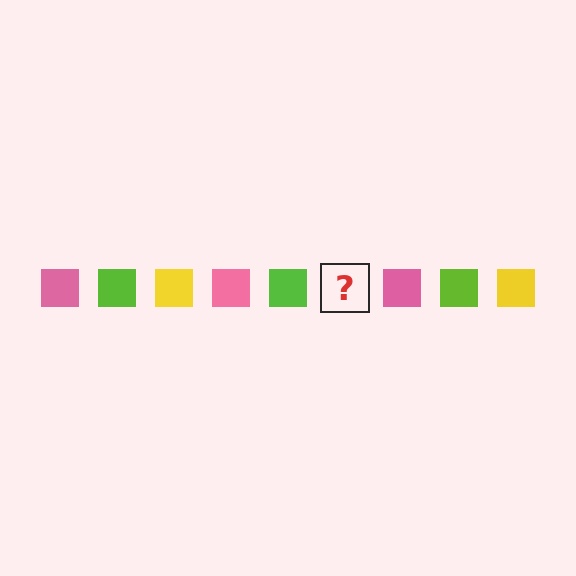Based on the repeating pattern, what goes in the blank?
The blank should be a yellow square.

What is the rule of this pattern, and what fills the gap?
The rule is that the pattern cycles through pink, lime, yellow squares. The gap should be filled with a yellow square.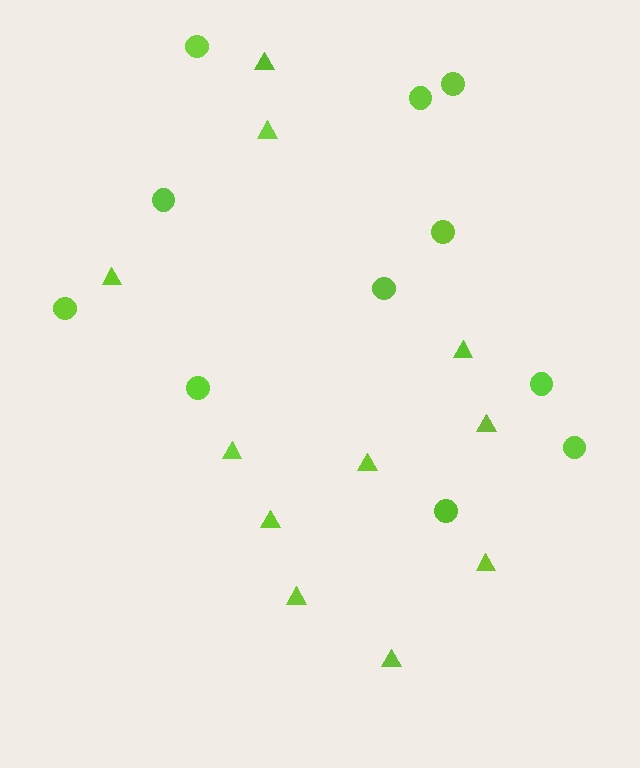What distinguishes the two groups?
There are 2 groups: one group of circles (11) and one group of triangles (11).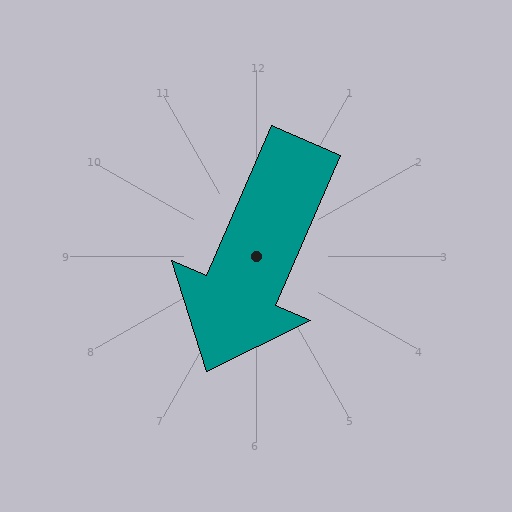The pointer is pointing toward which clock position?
Roughly 7 o'clock.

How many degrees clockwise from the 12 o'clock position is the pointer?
Approximately 203 degrees.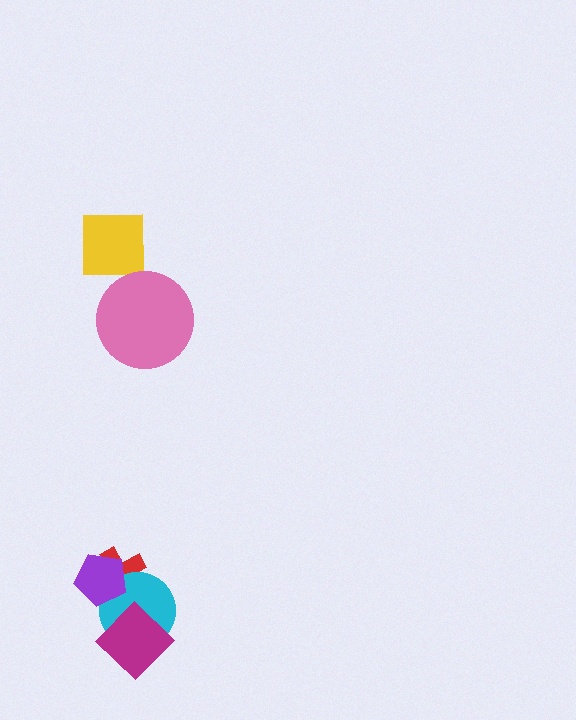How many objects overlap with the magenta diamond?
1 object overlaps with the magenta diamond.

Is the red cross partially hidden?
Yes, it is partially covered by another shape.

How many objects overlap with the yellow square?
0 objects overlap with the yellow square.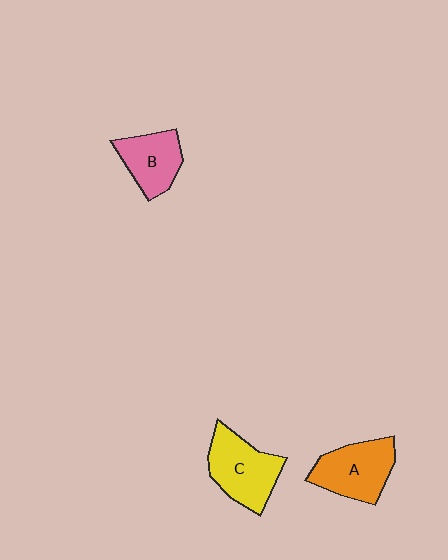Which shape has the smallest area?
Shape B (pink).